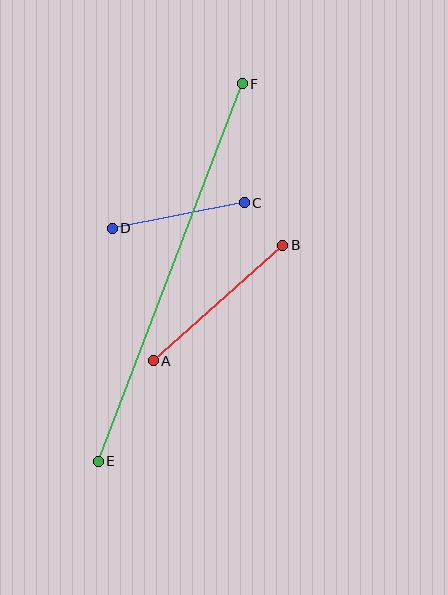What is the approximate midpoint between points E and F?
The midpoint is at approximately (170, 273) pixels.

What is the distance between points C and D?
The distance is approximately 134 pixels.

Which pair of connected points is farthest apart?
Points E and F are farthest apart.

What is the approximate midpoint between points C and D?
The midpoint is at approximately (178, 215) pixels.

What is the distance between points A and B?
The distance is approximately 173 pixels.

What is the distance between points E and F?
The distance is approximately 404 pixels.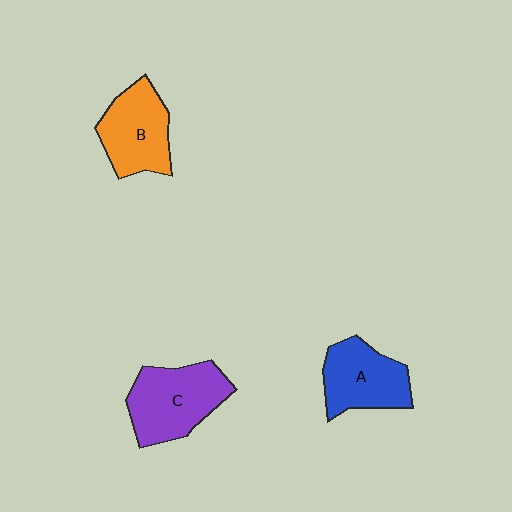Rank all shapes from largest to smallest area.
From largest to smallest: C (purple), B (orange), A (blue).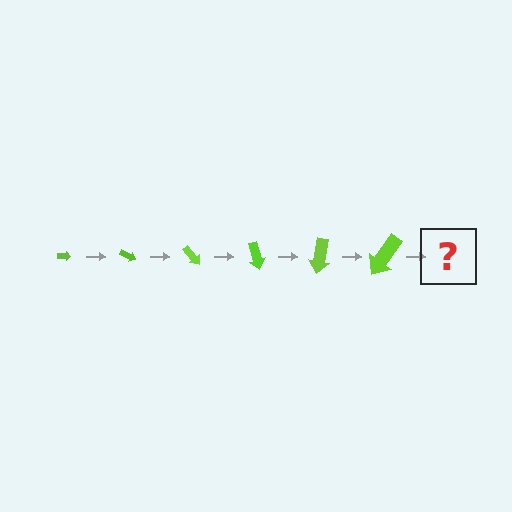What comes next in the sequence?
The next element should be an arrow, larger than the previous one and rotated 150 degrees from the start.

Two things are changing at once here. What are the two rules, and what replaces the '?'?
The two rules are that the arrow grows larger each step and it rotates 25 degrees each step. The '?' should be an arrow, larger than the previous one and rotated 150 degrees from the start.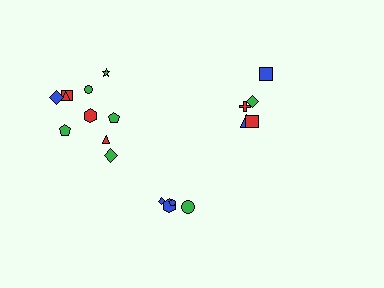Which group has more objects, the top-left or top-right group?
The top-left group.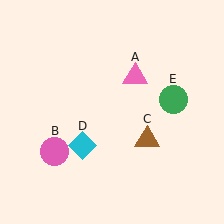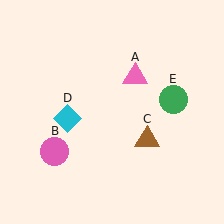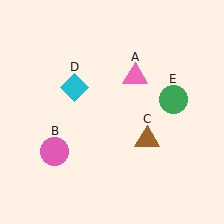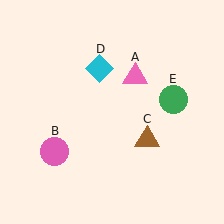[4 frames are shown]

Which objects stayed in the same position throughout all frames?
Pink triangle (object A) and pink circle (object B) and brown triangle (object C) and green circle (object E) remained stationary.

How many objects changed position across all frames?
1 object changed position: cyan diamond (object D).